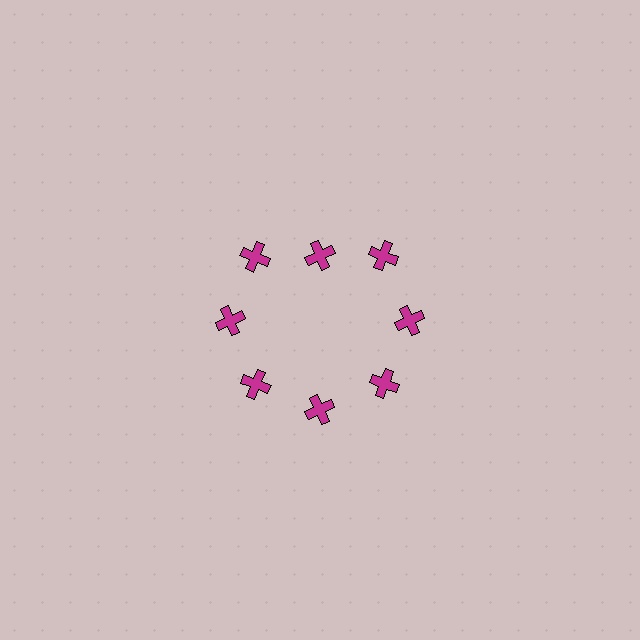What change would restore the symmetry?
The symmetry would be restored by moving it outward, back onto the ring so that all 8 crosses sit at equal angles and equal distance from the center.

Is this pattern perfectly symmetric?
No. The 8 magenta crosses are arranged in a ring, but one element near the 12 o'clock position is pulled inward toward the center, breaking the 8-fold rotational symmetry.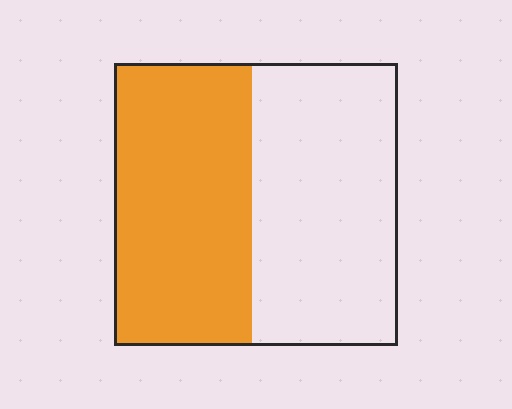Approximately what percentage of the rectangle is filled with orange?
Approximately 50%.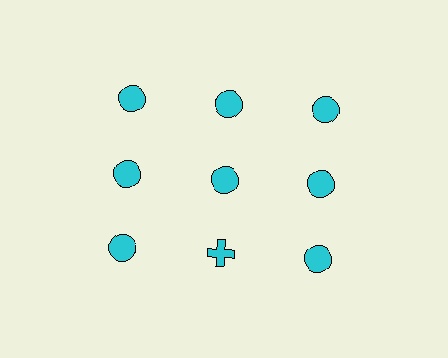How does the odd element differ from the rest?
It has a different shape: cross instead of circle.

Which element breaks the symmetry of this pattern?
The cyan cross in the third row, second from left column breaks the symmetry. All other shapes are cyan circles.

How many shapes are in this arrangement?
There are 9 shapes arranged in a grid pattern.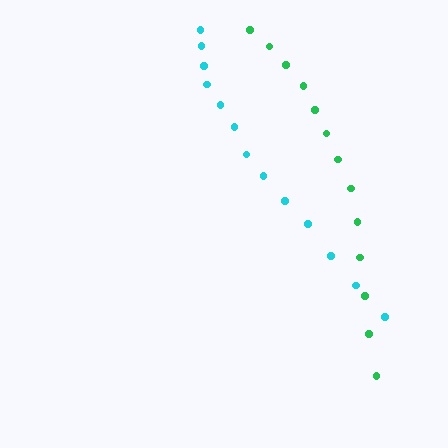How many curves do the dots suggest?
There are 2 distinct paths.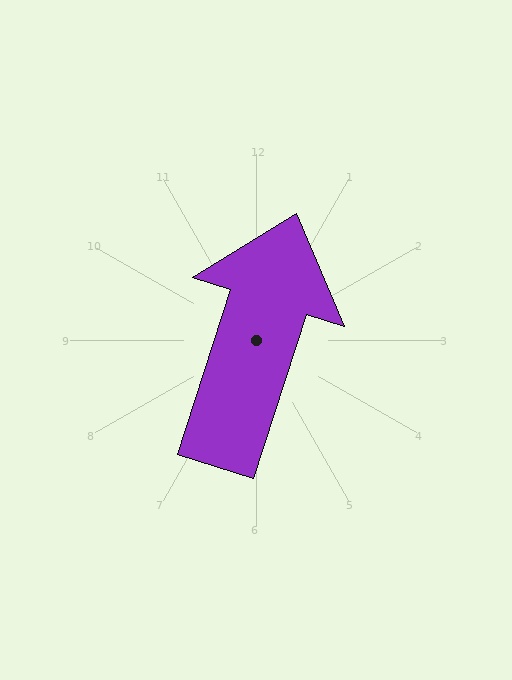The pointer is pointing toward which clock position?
Roughly 1 o'clock.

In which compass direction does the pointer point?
North.